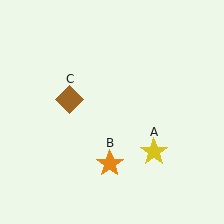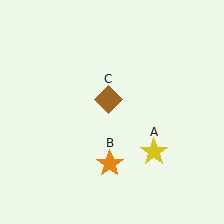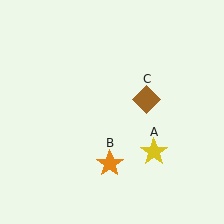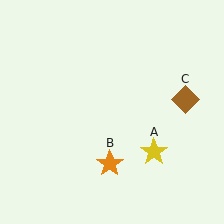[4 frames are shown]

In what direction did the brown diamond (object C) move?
The brown diamond (object C) moved right.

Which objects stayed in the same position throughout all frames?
Yellow star (object A) and orange star (object B) remained stationary.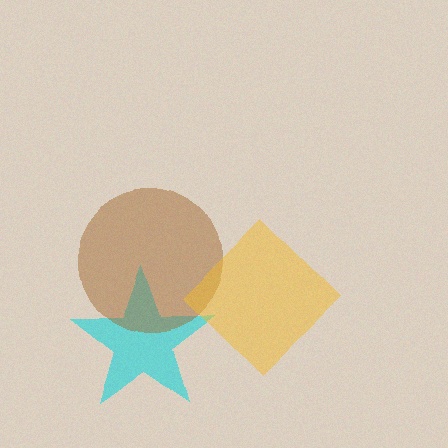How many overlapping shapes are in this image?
There are 3 overlapping shapes in the image.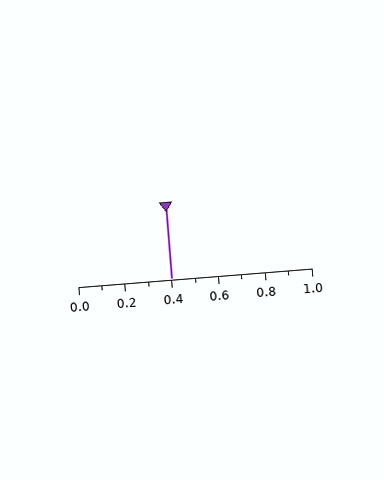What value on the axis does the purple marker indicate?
The marker indicates approximately 0.4.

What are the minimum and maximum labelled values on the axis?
The axis runs from 0.0 to 1.0.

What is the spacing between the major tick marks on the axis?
The major ticks are spaced 0.2 apart.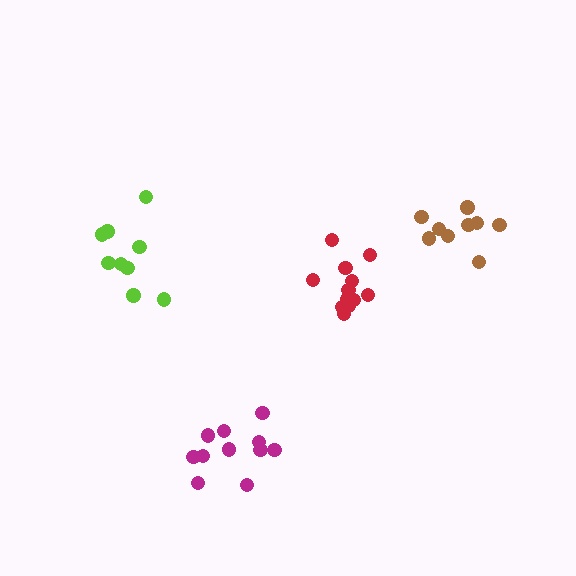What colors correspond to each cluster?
The clusters are colored: magenta, brown, lime, red.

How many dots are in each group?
Group 1: 11 dots, Group 2: 9 dots, Group 3: 9 dots, Group 4: 12 dots (41 total).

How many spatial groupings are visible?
There are 4 spatial groupings.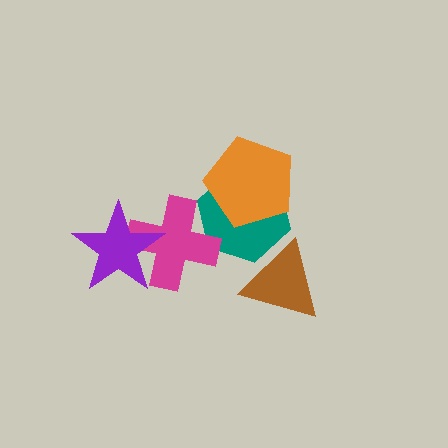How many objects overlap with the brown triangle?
1 object overlaps with the brown triangle.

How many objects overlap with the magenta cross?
2 objects overlap with the magenta cross.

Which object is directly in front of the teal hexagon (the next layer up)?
The orange pentagon is directly in front of the teal hexagon.